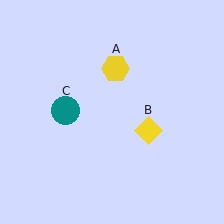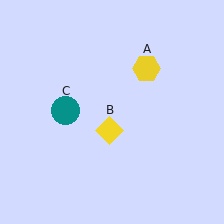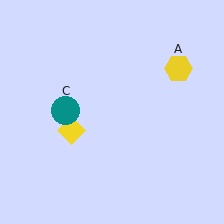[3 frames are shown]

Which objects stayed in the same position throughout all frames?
Teal circle (object C) remained stationary.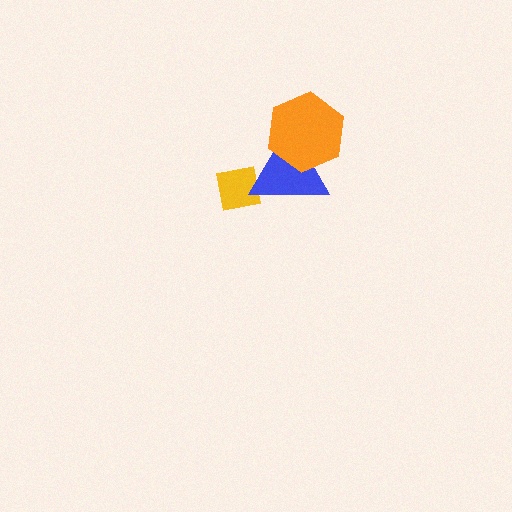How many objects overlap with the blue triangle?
2 objects overlap with the blue triangle.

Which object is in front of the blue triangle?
The orange hexagon is in front of the blue triangle.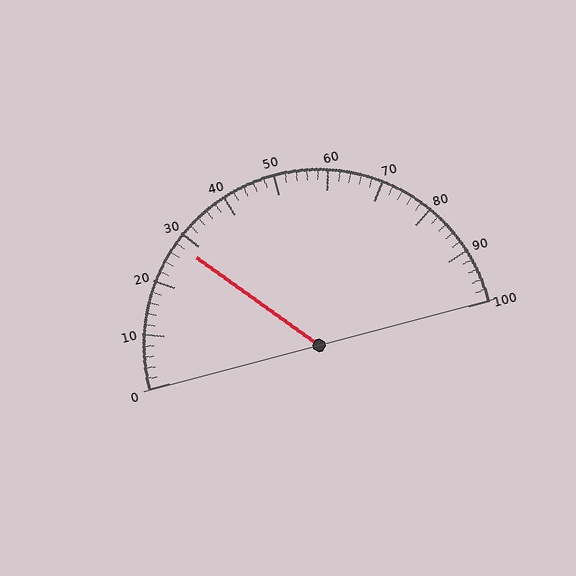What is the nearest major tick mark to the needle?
The nearest major tick mark is 30.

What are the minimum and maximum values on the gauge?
The gauge ranges from 0 to 100.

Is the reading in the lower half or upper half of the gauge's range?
The reading is in the lower half of the range (0 to 100).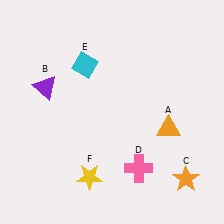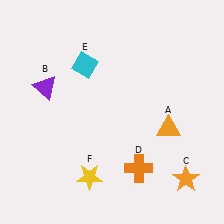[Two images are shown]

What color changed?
The cross (D) changed from pink in Image 1 to orange in Image 2.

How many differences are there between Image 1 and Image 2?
There is 1 difference between the two images.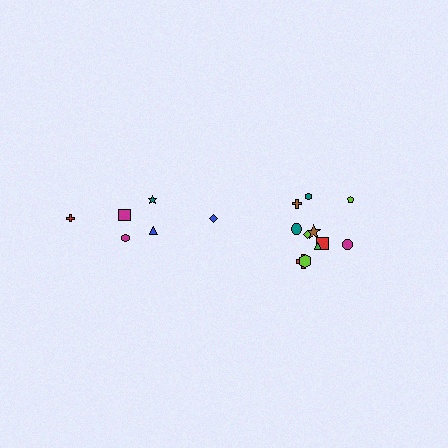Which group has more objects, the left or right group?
The right group.